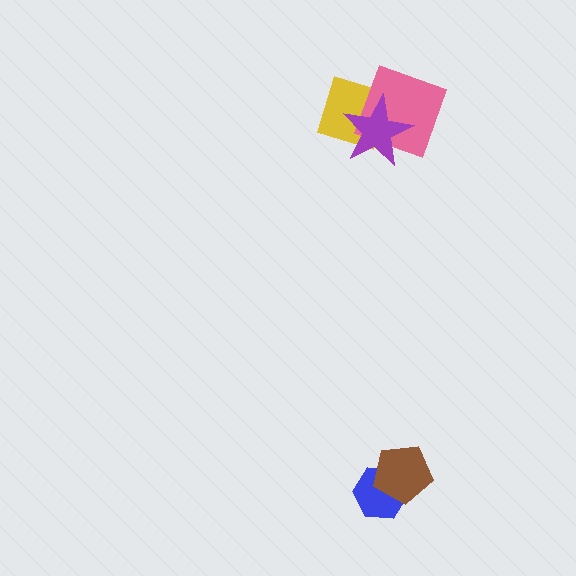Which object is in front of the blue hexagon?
The brown pentagon is in front of the blue hexagon.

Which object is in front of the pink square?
The purple star is in front of the pink square.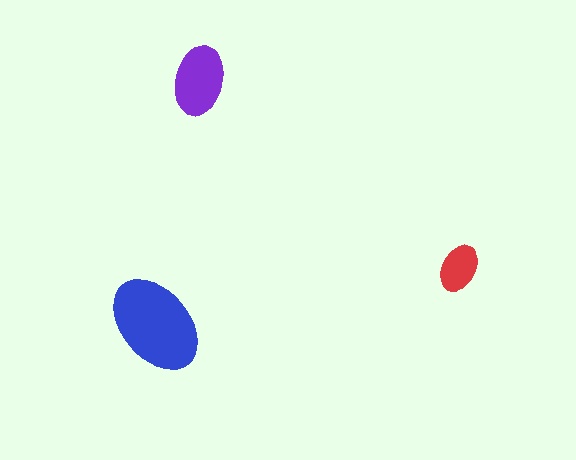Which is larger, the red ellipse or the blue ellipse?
The blue one.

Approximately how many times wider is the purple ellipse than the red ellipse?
About 1.5 times wider.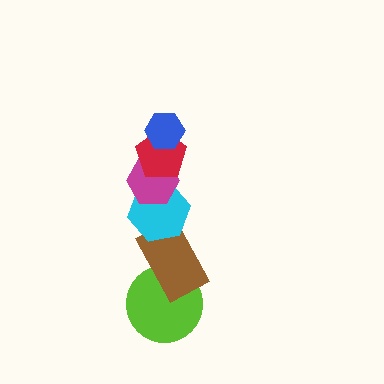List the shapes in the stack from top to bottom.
From top to bottom: the blue hexagon, the red pentagon, the magenta hexagon, the cyan hexagon, the brown rectangle, the lime circle.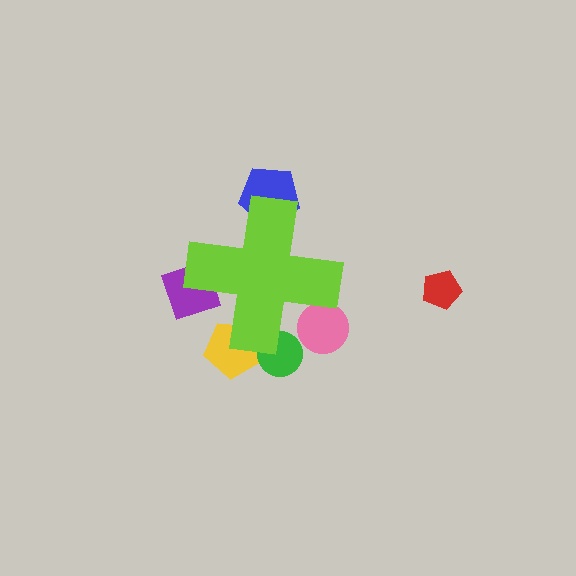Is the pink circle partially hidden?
Yes, the pink circle is partially hidden behind the lime cross.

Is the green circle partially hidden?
Yes, the green circle is partially hidden behind the lime cross.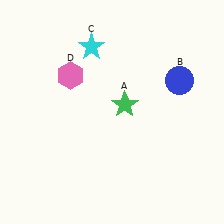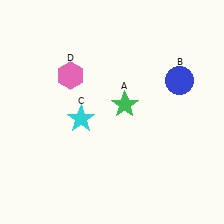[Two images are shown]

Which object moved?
The cyan star (C) moved down.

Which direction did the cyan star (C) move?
The cyan star (C) moved down.